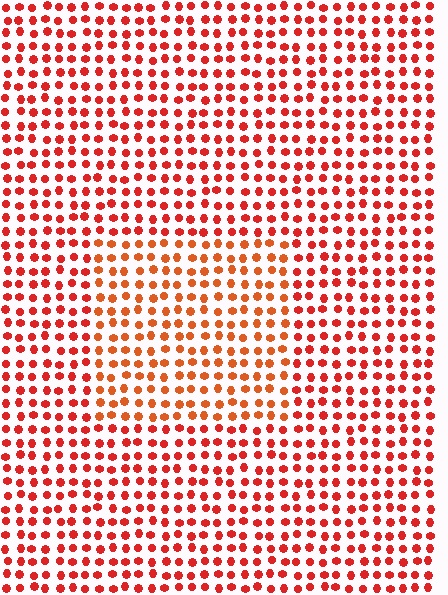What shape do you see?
I see a rectangle.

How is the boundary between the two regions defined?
The boundary is defined purely by a slight shift in hue (about 19 degrees). Spacing, size, and orientation are identical on both sides.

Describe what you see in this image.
The image is filled with small red elements in a uniform arrangement. A rectangle-shaped region is visible where the elements are tinted to a slightly different hue, forming a subtle color boundary.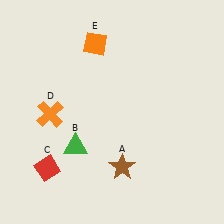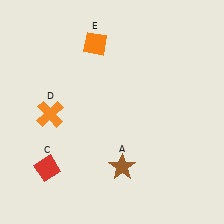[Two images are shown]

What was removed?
The green triangle (B) was removed in Image 2.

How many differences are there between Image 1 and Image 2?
There is 1 difference between the two images.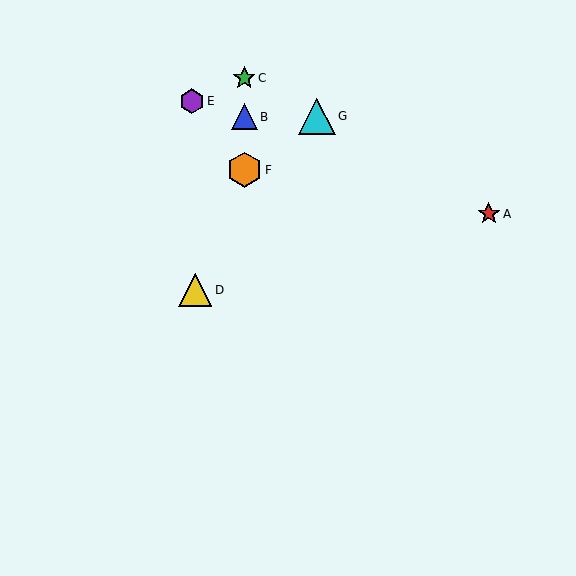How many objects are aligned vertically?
3 objects (B, C, F) are aligned vertically.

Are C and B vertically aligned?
Yes, both are at x≈244.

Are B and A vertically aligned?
No, B is at x≈244 and A is at x≈489.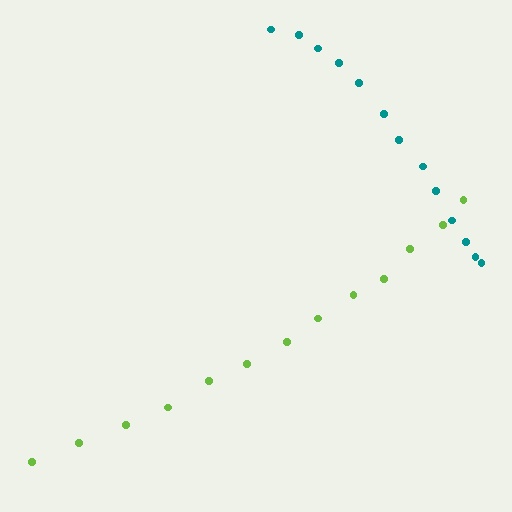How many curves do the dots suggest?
There are 2 distinct paths.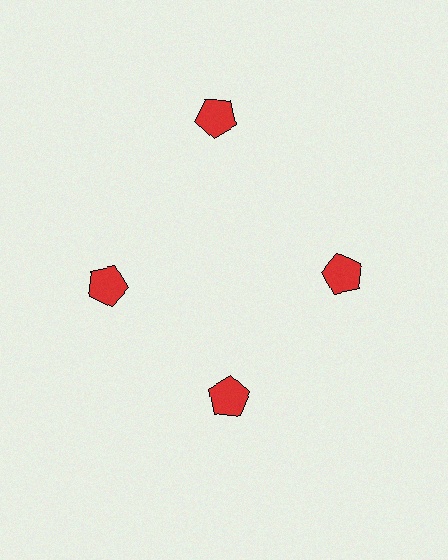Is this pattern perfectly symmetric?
No. The 4 red pentagons are arranged in a ring, but one element near the 12 o'clock position is pushed outward from the center, breaking the 4-fold rotational symmetry.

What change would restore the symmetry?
The symmetry would be restored by moving it inward, back onto the ring so that all 4 pentagons sit at equal angles and equal distance from the center.